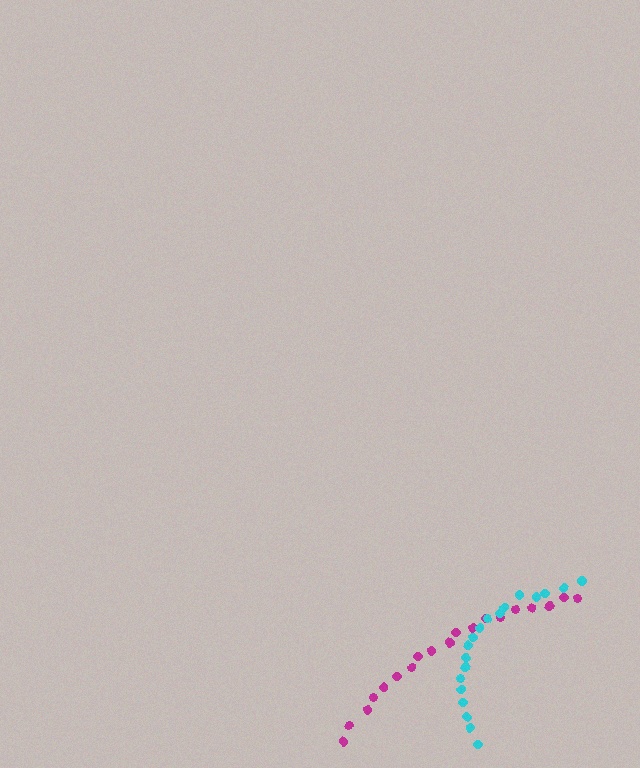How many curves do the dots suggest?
There are 2 distinct paths.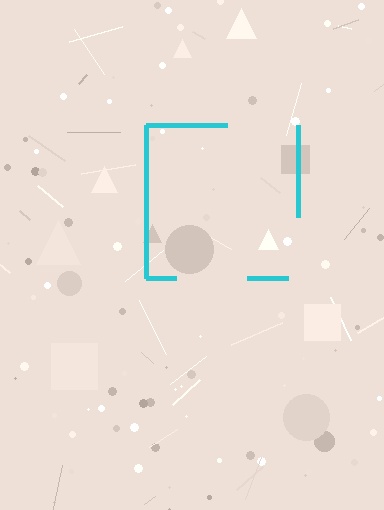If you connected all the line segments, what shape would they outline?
They would outline a square.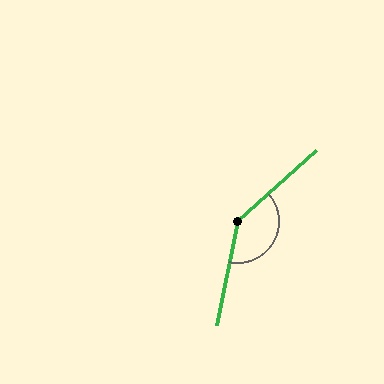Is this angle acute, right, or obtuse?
It is obtuse.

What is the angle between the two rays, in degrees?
Approximately 143 degrees.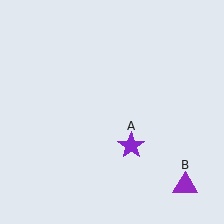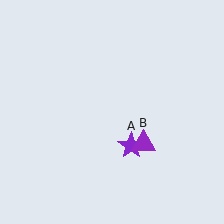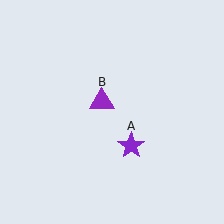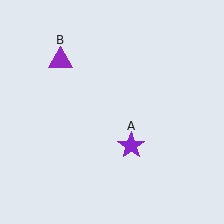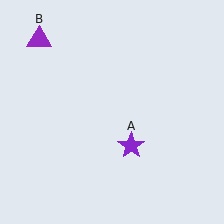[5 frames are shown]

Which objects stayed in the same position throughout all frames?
Purple star (object A) remained stationary.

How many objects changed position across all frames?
1 object changed position: purple triangle (object B).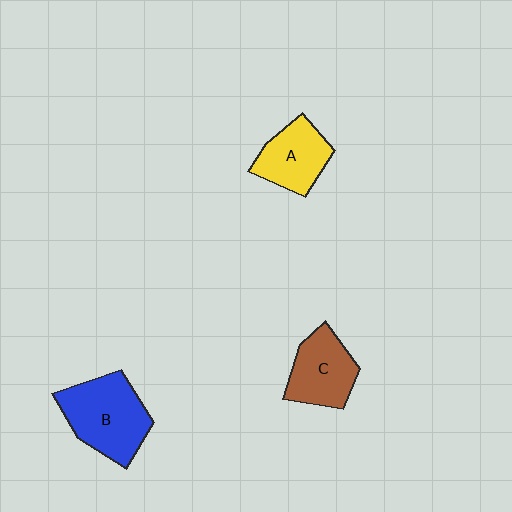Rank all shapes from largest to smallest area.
From largest to smallest: B (blue), C (brown), A (yellow).